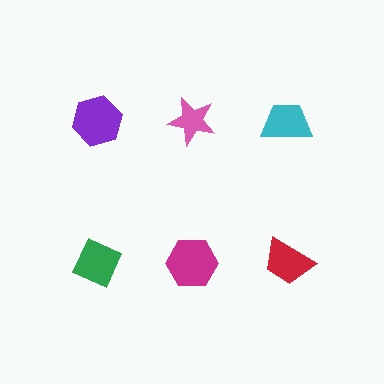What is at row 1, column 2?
A pink star.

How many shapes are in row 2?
3 shapes.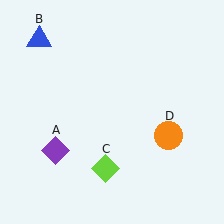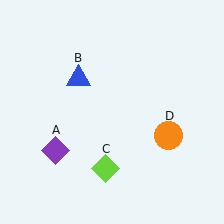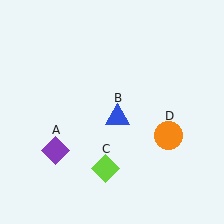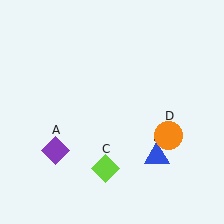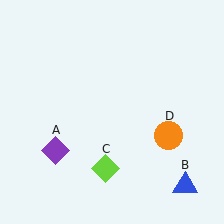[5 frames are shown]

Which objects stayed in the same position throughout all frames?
Purple diamond (object A) and lime diamond (object C) and orange circle (object D) remained stationary.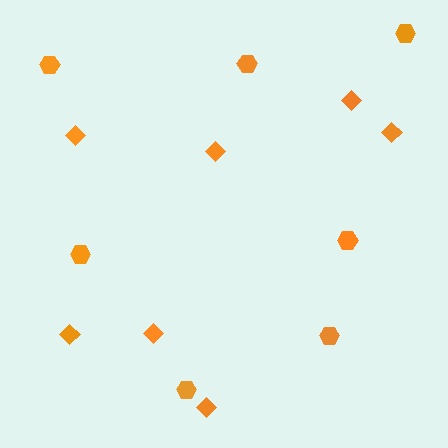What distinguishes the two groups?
There are 2 groups: one group of hexagons (7) and one group of diamonds (7).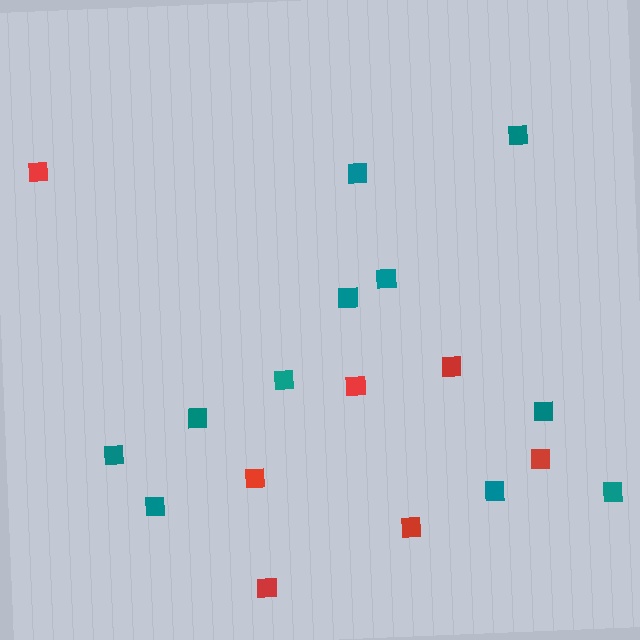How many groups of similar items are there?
There are 2 groups: one group of teal squares (11) and one group of red squares (7).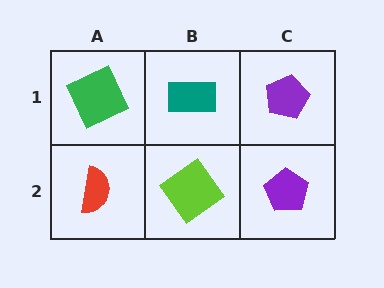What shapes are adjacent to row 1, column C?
A purple pentagon (row 2, column C), a teal rectangle (row 1, column B).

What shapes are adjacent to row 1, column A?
A red semicircle (row 2, column A), a teal rectangle (row 1, column B).